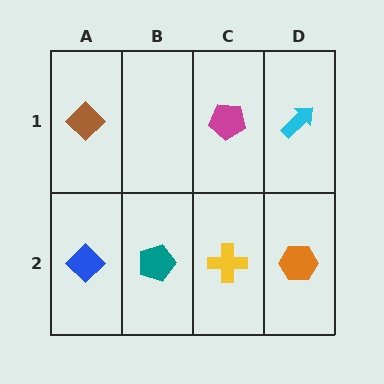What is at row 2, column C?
A yellow cross.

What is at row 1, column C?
A magenta pentagon.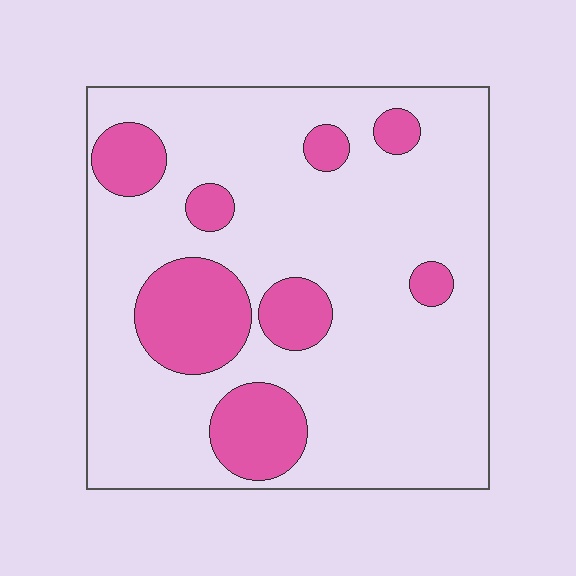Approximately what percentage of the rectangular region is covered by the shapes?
Approximately 20%.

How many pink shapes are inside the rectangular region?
8.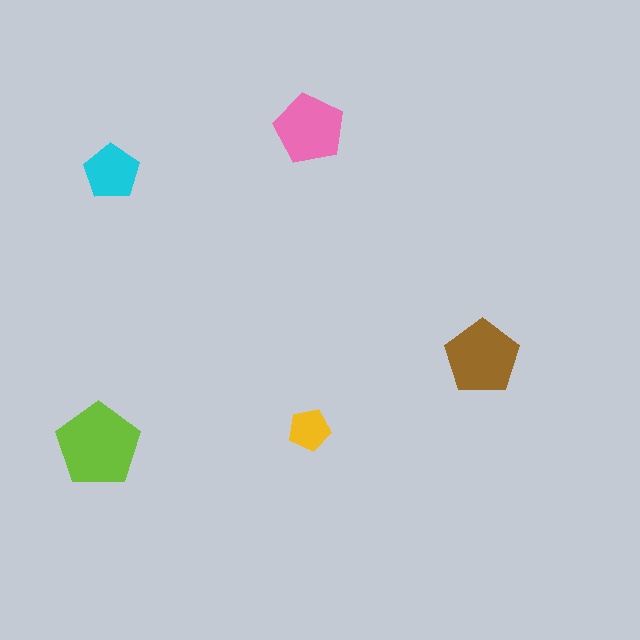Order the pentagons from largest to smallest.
the lime one, the brown one, the pink one, the cyan one, the yellow one.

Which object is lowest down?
The lime pentagon is bottommost.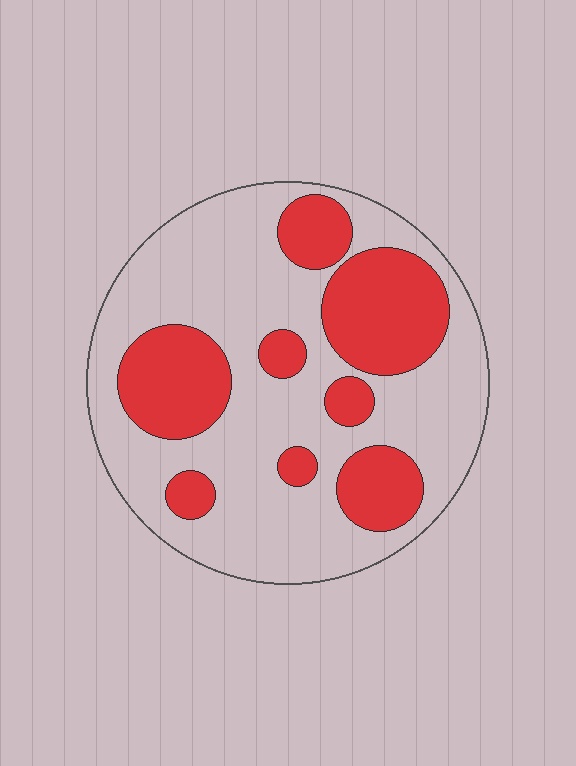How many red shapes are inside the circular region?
8.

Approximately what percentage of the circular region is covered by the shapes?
Approximately 30%.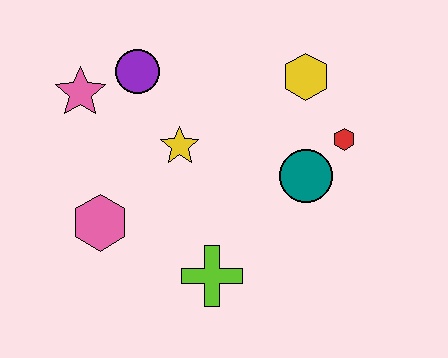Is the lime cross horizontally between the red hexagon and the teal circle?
No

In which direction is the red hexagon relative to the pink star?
The red hexagon is to the right of the pink star.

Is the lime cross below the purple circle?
Yes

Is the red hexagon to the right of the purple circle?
Yes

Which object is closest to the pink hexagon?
The yellow star is closest to the pink hexagon.